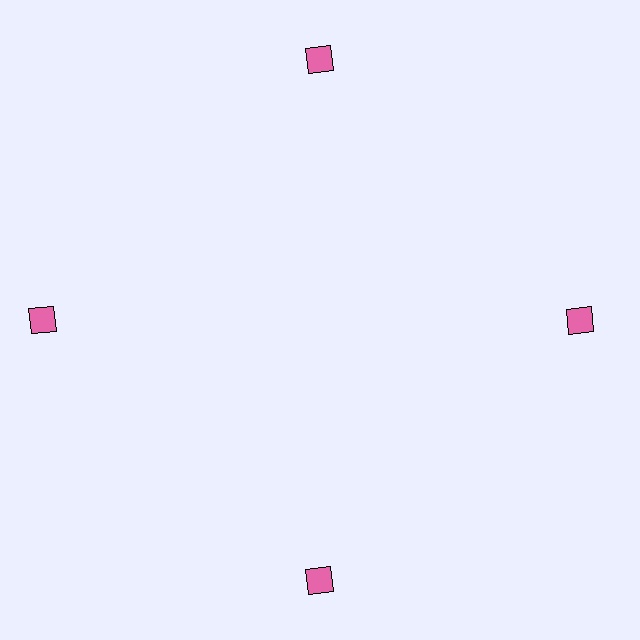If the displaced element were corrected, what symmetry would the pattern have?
It would have 4-fold rotational symmetry — the pattern would map onto itself every 90 degrees.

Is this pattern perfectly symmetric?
No. The 4 pink squares are arranged in a ring, but one element near the 9 o'clock position is pushed outward from the center, breaking the 4-fold rotational symmetry.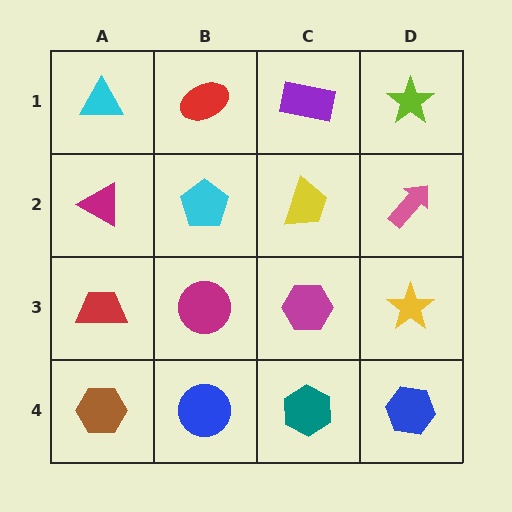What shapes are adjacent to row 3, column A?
A magenta triangle (row 2, column A), a brown hexagon (row 4, column A), a magenta circle (row 3, column B).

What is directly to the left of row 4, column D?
A teal hexagon.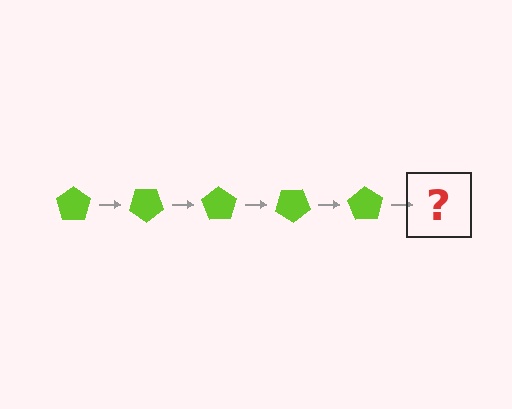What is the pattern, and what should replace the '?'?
The pattern is that the pentagon rotates 35 degrees each step. The '?' should be a lime pentagon rotated 175 degrees.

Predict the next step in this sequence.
The next step is a lime pentagon rotated 175 degrees.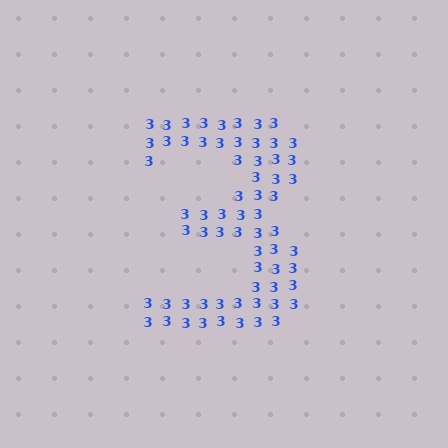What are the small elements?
The small elements are digit 3's.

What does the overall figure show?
The overall figure shows the digit 3.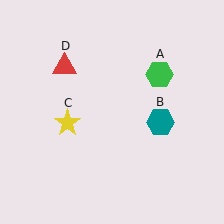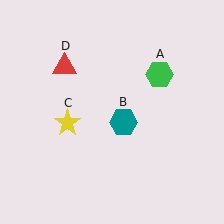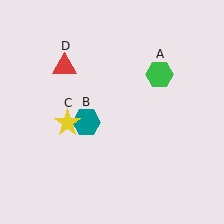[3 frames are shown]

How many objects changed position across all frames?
1 object changed position: teal hexagon (object B).